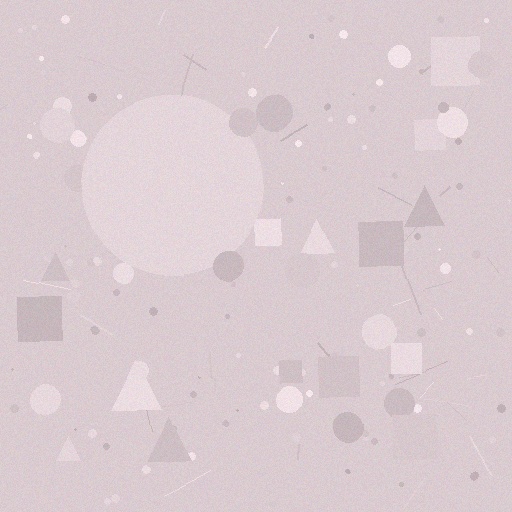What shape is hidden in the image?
A circle is hidden in the image.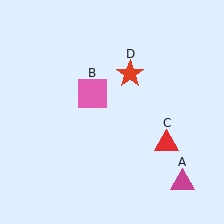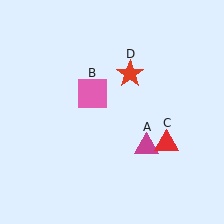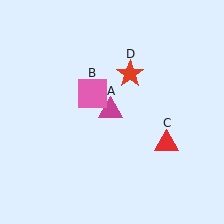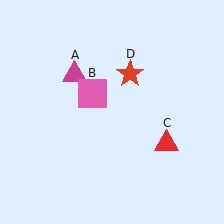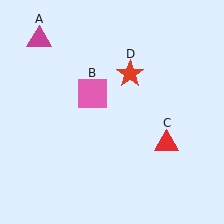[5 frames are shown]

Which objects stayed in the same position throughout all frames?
Pink square (object B) and red triangle (object C) and red star (object D) remained stationary.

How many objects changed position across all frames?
1 object changed position: magenta triangle (object A).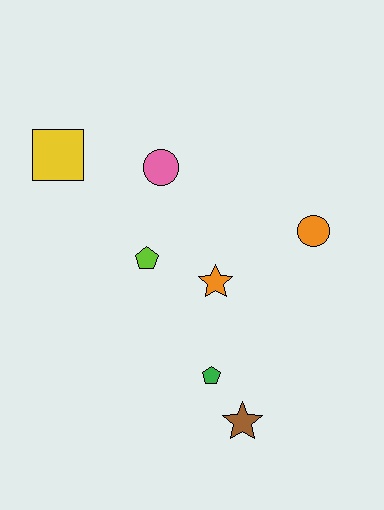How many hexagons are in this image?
There are no hexagons.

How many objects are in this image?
There are 7 objects.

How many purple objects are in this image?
There are no purple objects.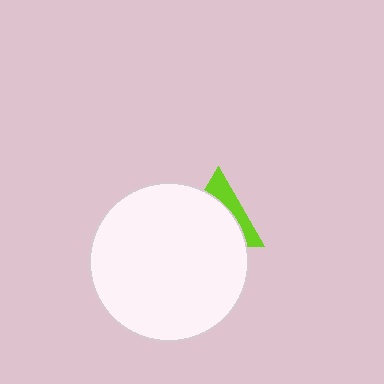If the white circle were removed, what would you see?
You would see the complete lime triangle.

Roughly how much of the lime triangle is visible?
A small part of it is visible (roughly 33%).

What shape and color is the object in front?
The object in front is a white circle.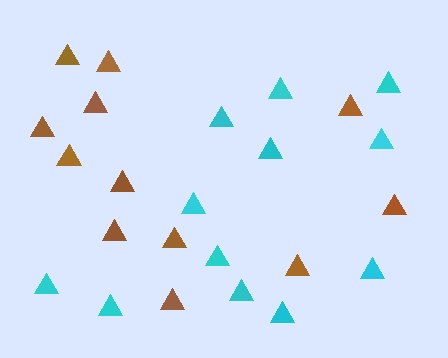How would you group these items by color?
There are 2 groups: one group of brown triangles (12) and one group of cyan triangles (12).